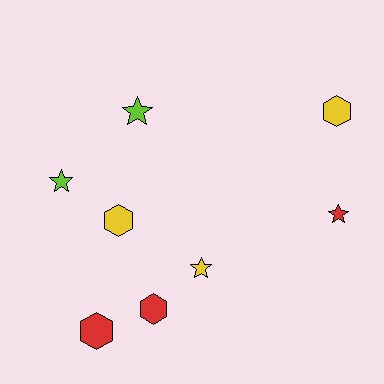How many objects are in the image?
There are 8 objects.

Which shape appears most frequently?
Star, with 4 objects.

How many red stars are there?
There is 1 red star.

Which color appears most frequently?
Red, with 3 objects.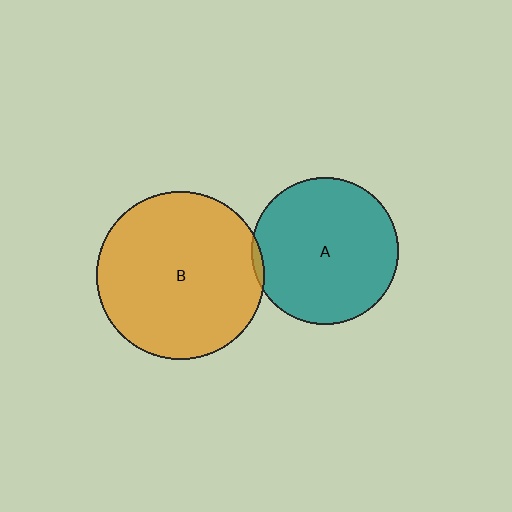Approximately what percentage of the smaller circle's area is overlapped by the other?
Approximately 5%.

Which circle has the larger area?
Circle B (orange).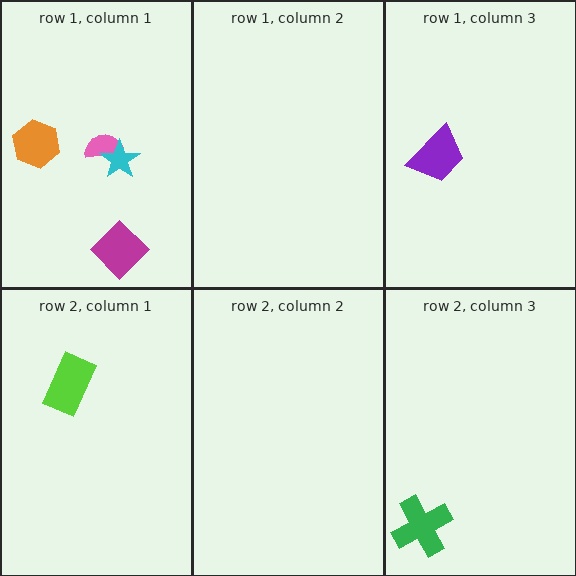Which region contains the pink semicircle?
The row 1, column 1 region.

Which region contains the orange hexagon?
The row 1, column 1 region.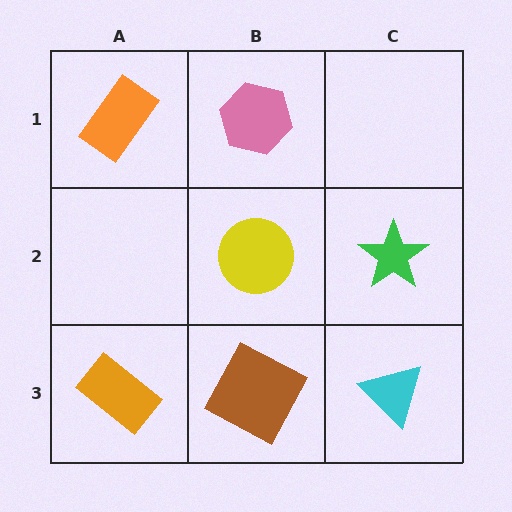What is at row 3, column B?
A brown square.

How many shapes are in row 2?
2 shapes.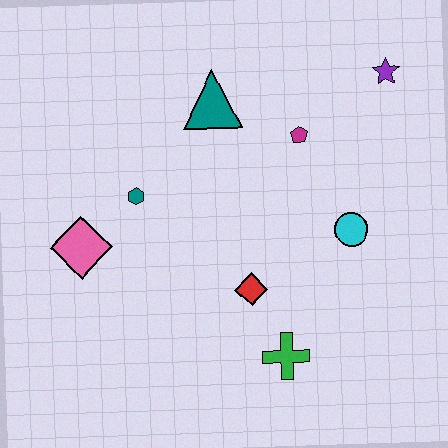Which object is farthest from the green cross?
The purple star is farthest from the green cross.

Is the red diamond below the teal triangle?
Yes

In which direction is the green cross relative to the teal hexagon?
The green cross is below the teal hexagon.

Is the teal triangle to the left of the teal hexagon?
No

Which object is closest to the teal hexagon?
The pink diamond is closest to the teal hexagon.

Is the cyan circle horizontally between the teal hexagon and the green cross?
No